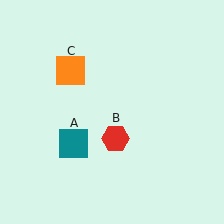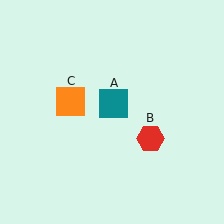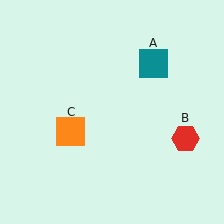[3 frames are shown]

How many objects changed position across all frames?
3 objects changed position: teal square (object A), red hexagon (object B), orange square (object C).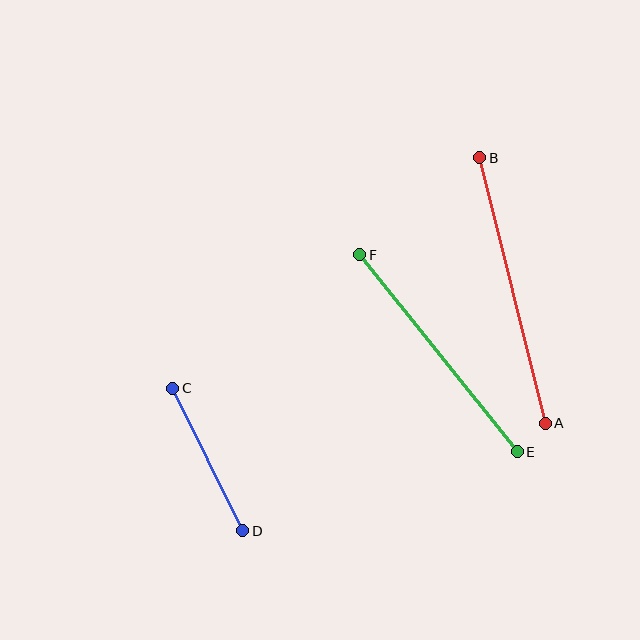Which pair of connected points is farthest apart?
Points A and B are farthest apart.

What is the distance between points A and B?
The distance is approximately 273 pixels.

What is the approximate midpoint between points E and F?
The midpoint is at approximately (439, 353) pixels.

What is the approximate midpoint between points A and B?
The midpoint is at approximately (512, 290) pixels.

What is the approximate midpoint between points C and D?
The midpoint is at approximately (208, 459) pixels.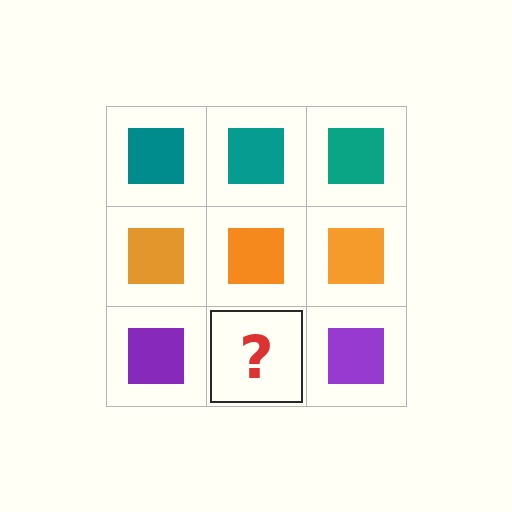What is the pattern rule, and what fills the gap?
The rule is that each row has a consistent color. The gap should be filled with a purple square.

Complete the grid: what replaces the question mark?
The question mark should be replaced with a purple square.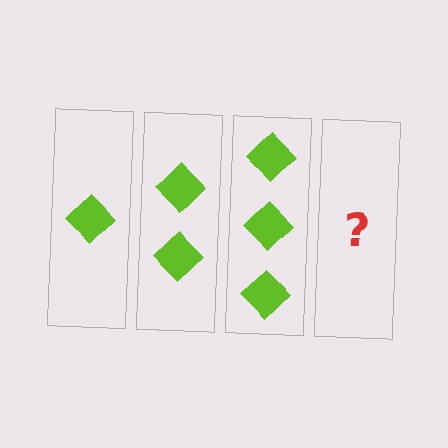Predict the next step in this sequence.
The next step is 4 diamonds.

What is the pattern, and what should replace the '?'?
The pattern is that each step adds one more diamond. The '?' should be 4 diamonds.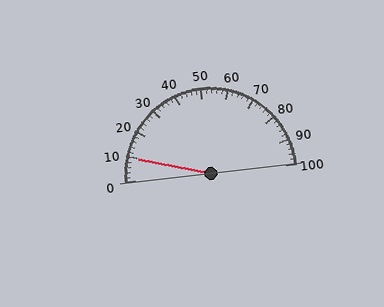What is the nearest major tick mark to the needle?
The nearest major tick mark is 10.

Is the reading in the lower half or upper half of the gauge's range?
The reading is in the lower half of the range (0 to 100).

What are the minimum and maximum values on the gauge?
The gauge ranges from 0 to 100.